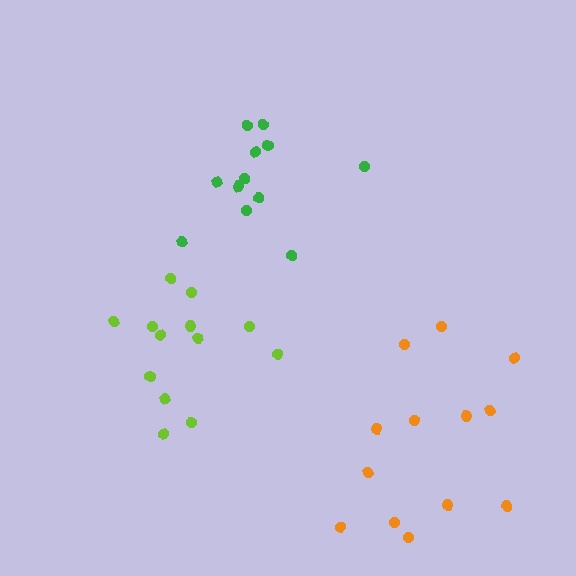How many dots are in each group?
Group 1: 13 dots, Group 2: 13 dots, Group 3: 12 dots (38 total).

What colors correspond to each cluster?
The clusters are colored: lime, orange, green.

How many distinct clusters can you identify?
There are 3 distinct clusters.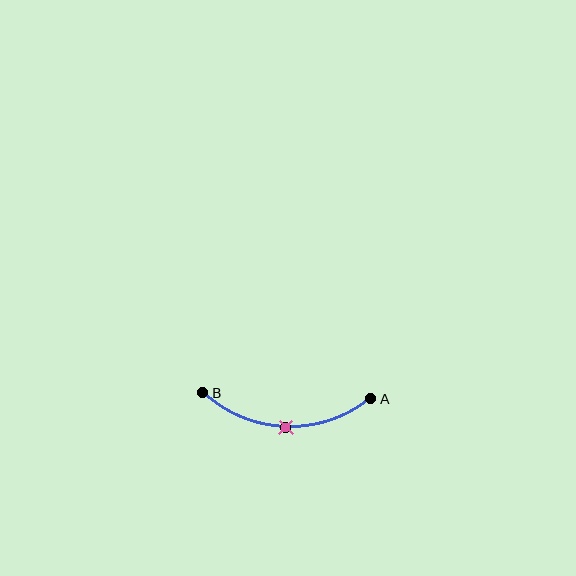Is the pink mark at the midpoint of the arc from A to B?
Yes. The pink mark lies on the arc at equal arc-length from both A and B — it is the arc midpoint.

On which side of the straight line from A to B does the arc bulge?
The arc bulges below the straight line connecting A and B.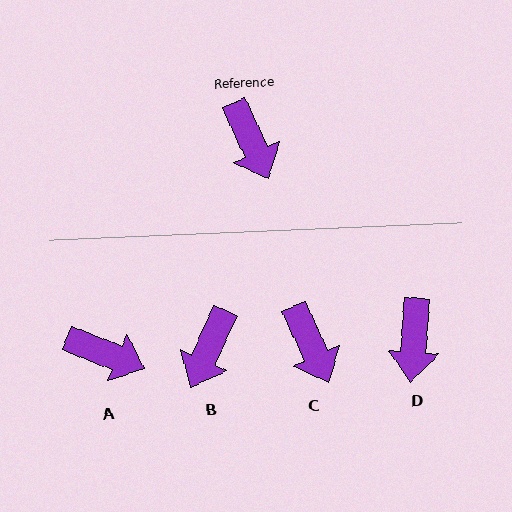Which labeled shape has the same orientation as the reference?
C.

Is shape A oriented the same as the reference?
No, it is off by about 44 degrees.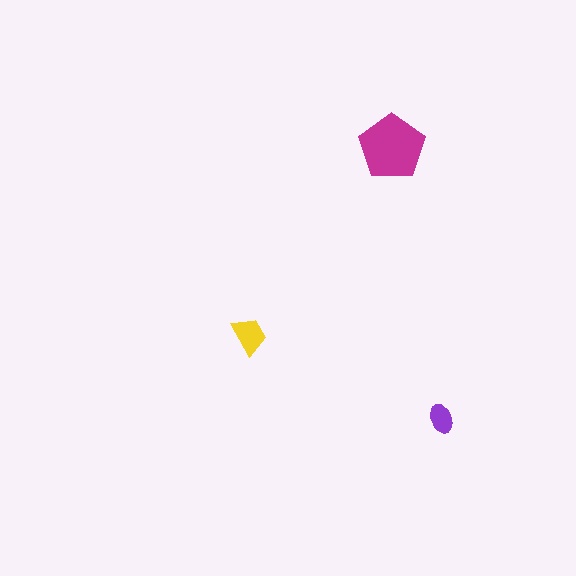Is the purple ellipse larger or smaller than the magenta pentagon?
Smaller.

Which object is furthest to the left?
The yellow trapezoid is leftmost.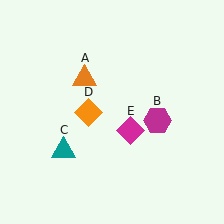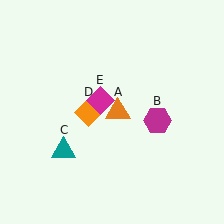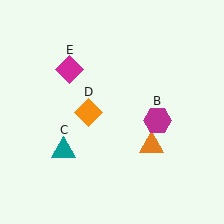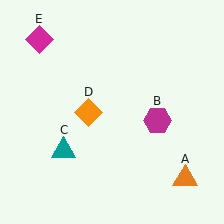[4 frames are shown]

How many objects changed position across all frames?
2 objects changed position: orange triangle (object A), magenta diamond (object E).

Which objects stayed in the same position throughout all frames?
Magenta hexagon (object B) and teal triangle (object C) and orange diamond (object D) remained stationary.